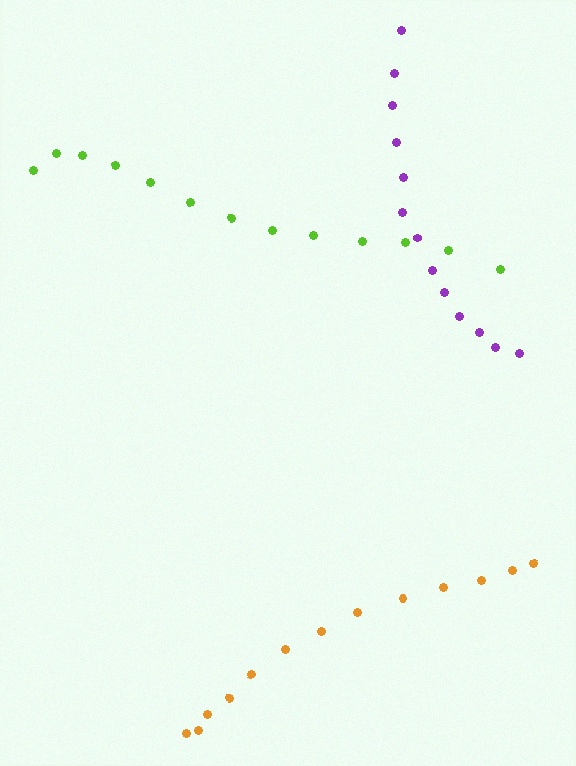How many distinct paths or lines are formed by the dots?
There are 3 distinct paths.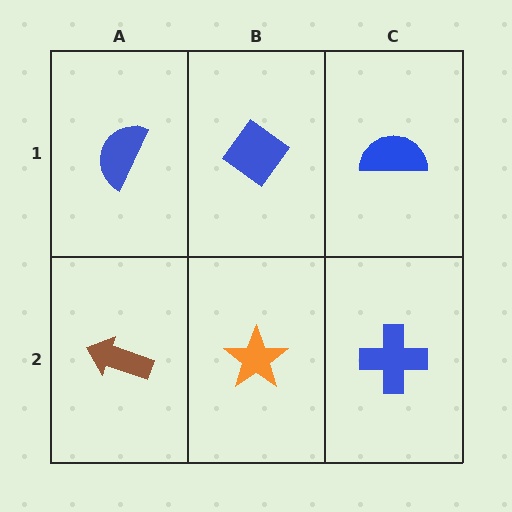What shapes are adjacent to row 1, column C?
A blue cross (row 2, column C), a blue diamond (row 1, column B).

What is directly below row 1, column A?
A brown arrow.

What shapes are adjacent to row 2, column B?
A blue diamond (row 1, column B), a brown arrow (row 2, column A), a blue cross (row 2, column C).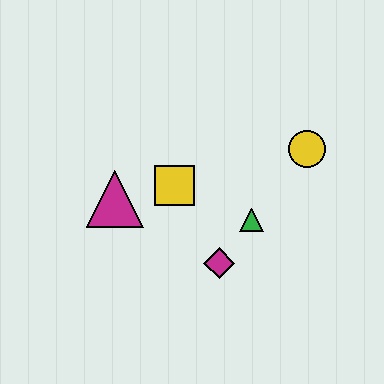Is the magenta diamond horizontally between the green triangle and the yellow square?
Yes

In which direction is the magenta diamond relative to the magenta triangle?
The magenta diamond is to the right of the magenta triangle.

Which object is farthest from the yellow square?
The yellow circle is farthest from the yellow square.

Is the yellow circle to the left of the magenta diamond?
No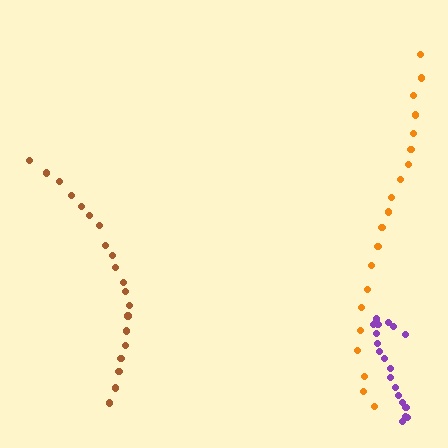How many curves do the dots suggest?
There are 3 distinct paths.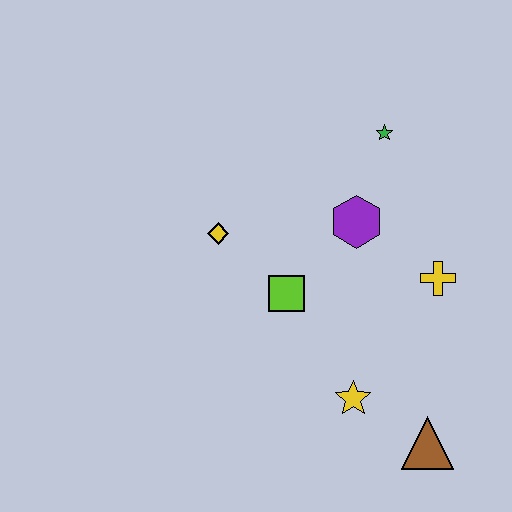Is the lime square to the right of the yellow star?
No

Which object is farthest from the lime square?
The brown triangle is farthest from the lime square.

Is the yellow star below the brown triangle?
No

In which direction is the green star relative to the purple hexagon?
The green star is above the purple hexagon.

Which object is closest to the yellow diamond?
The lime square is closest to the yellow diamond.